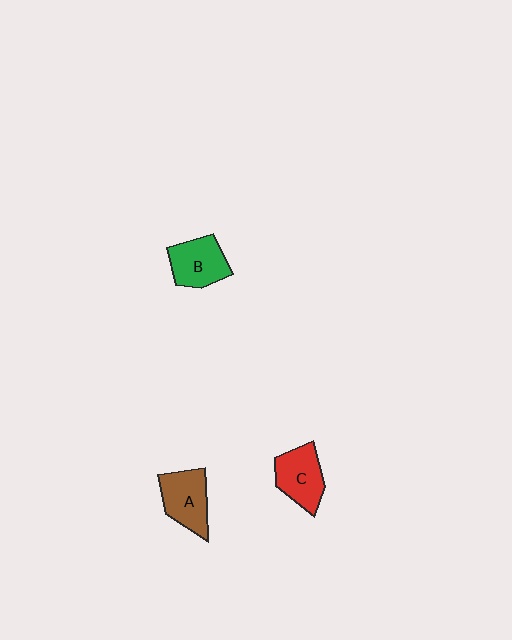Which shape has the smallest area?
Shape C (red).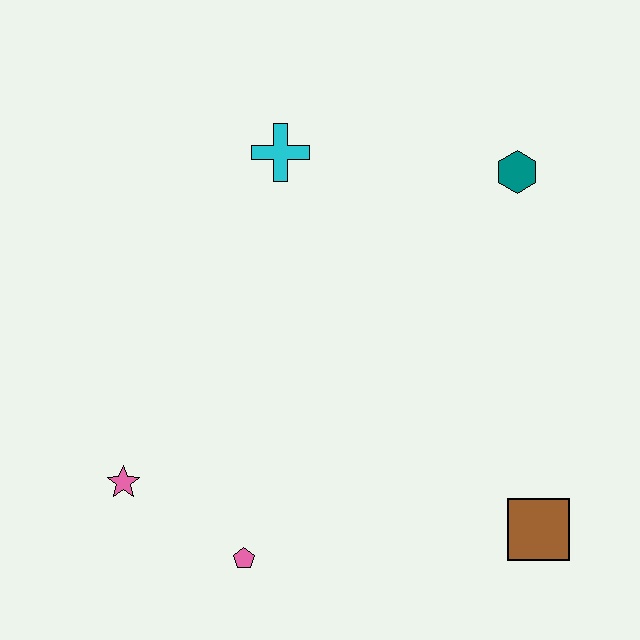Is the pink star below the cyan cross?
Yes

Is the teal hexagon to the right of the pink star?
Yes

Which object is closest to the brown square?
The pink pentagon is closest to the brown square.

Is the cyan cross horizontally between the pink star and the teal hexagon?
Yes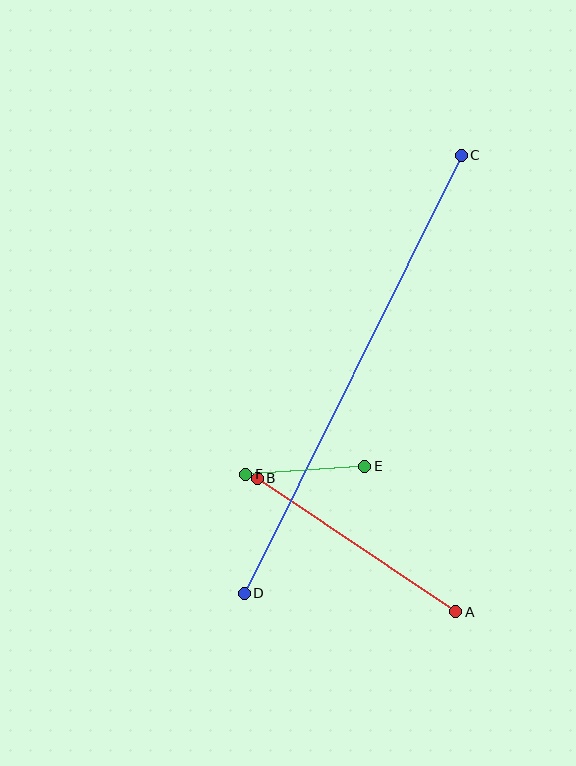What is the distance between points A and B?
The distance is approximately 239 pixels.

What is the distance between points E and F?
The distance is approximately 119 pixels.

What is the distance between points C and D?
The distance is approximately 489 pixels.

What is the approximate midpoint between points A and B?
The midpoint is at approximately (357, 545) pixels.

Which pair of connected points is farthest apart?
Points C and D are farthest apart.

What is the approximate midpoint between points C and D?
The midpoint is at approximately (353, 374) pixels.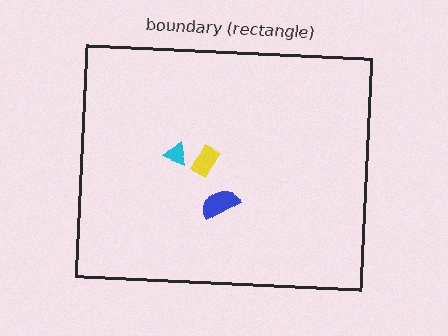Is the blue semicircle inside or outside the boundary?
Inside.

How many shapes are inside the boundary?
3 inside, 0 outside.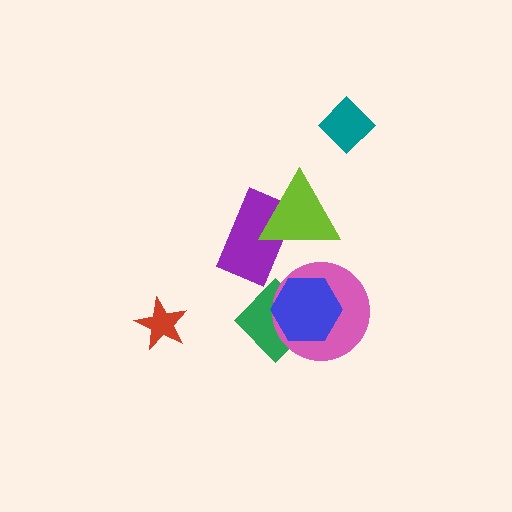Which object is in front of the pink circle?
The blue hexagon is in front of the pink circle.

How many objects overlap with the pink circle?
2 objects overlap with the pink circle.